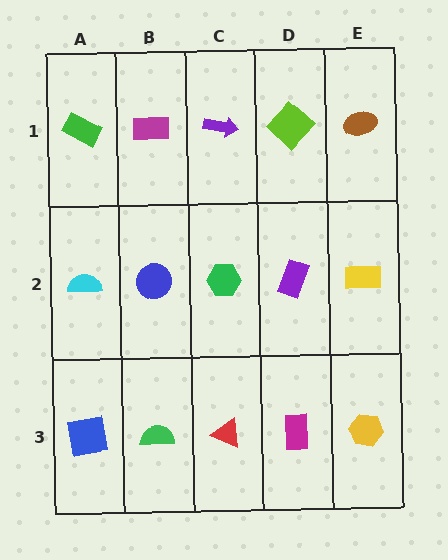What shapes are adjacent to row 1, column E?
A yellow rectangle (row 2, column E), a lime diamond (row 1, column D).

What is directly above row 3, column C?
A green hexagon.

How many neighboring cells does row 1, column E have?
2.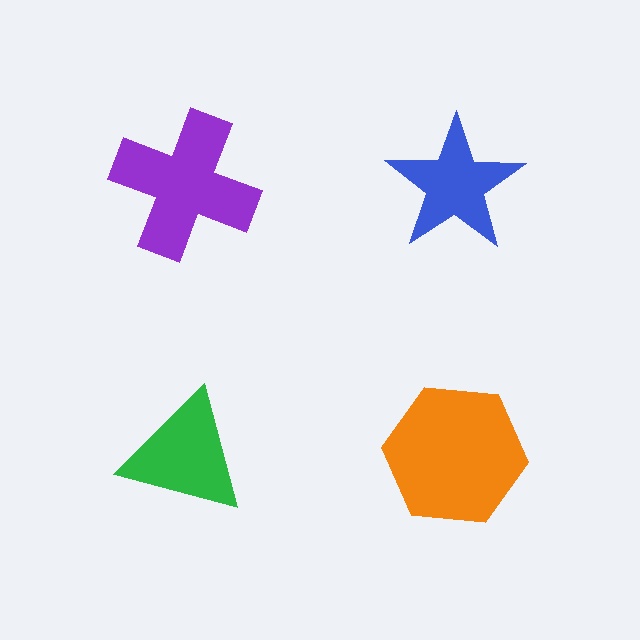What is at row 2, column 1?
A green triangle.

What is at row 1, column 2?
A blue star.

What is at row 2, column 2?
An orange hexagon.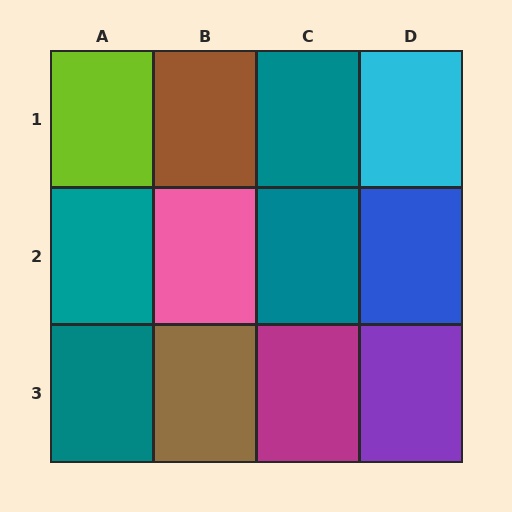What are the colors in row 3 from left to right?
Teal, brown, magenta, purple.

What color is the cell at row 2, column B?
Pink.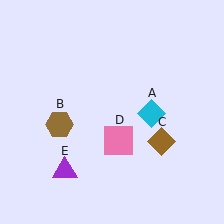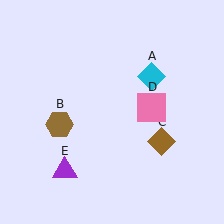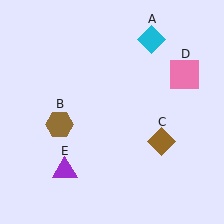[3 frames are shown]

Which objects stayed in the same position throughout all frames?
Brown hexagon (object B) and brown diamond (object C) and purple triangle (object E) remained stationary.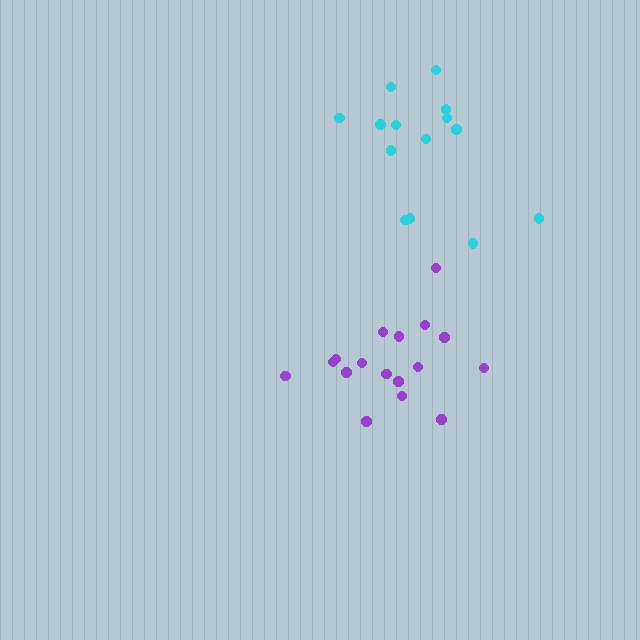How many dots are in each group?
Group 1: 14 dots, Group 2: 17 dots (31 total).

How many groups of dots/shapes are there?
There are 2 groups.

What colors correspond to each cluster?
The clusters are colored: cyan, purple.